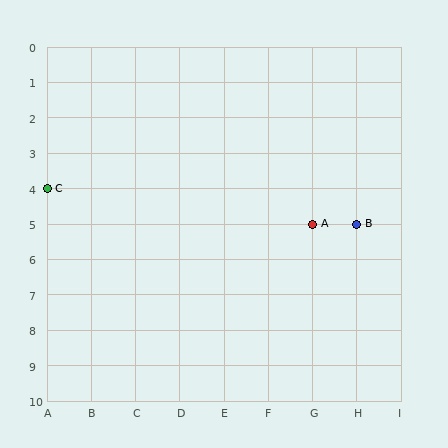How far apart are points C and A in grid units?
Points C and A are 6 columns and 1 row apart (about 6.1 grid units diagonally).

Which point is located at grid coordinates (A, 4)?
Point C is at (A, 4).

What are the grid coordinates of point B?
Point B is at grid coordinates (H, 5).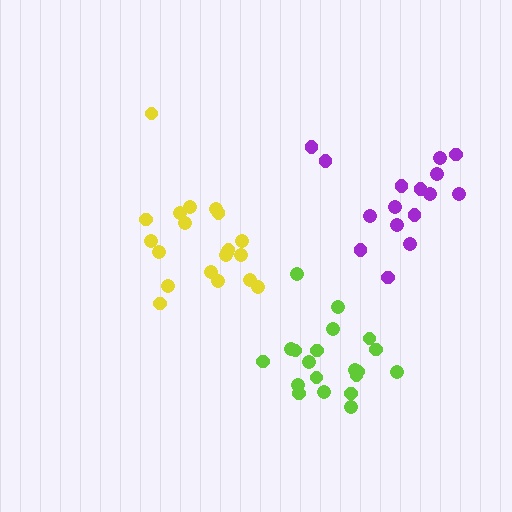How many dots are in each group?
Group 1: 20 dots, Group 2: 20 dots, Group 3: 16 dots (56 total).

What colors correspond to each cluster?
The clusters are colored: yellow, lime, purple.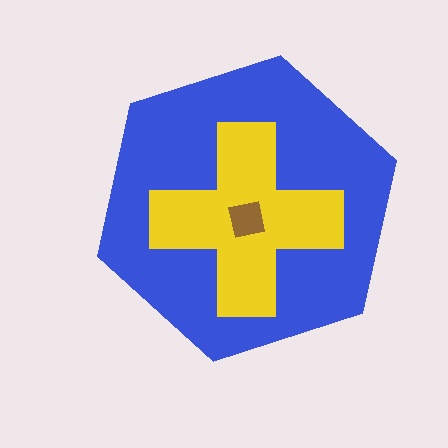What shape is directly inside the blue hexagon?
The yellow cross.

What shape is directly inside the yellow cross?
The brown square.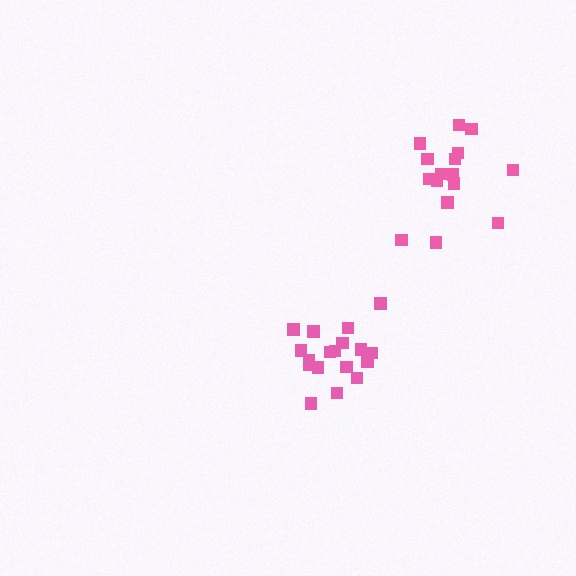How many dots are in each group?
Group 1: 17 dots, Group 2: 18 dots (35 total).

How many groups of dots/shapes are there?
There are 2 groups.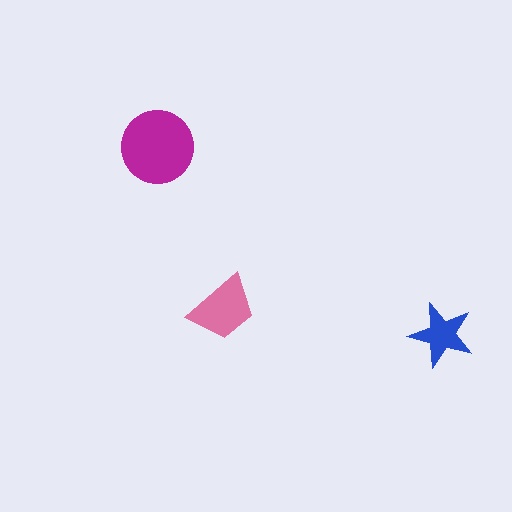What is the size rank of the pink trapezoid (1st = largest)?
2nd.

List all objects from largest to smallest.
The magenta circle, the pink trapezoid, the blue star.